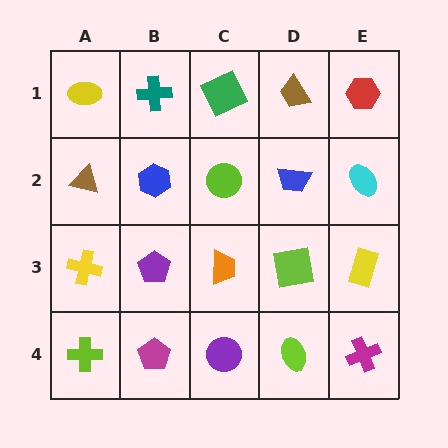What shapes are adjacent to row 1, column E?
A cyan ellipse (row 2, column E), a brown trapezoid (row 1, column D).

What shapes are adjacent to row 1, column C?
A lime circle (row 2, column C), a teal cross (row 1, column B), a brown trapezoid (row 1, column D).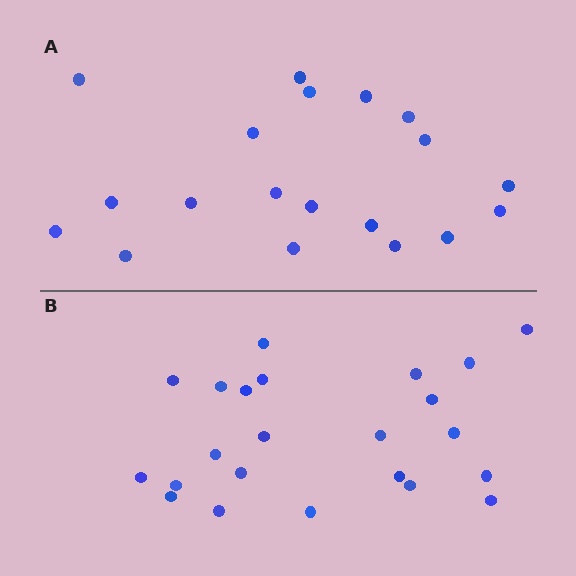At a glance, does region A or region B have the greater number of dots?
Region B (the bottom region) has more dots.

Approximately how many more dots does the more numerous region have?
Region B has about 4 more dots than region A.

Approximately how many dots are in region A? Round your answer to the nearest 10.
About 20 dots. (The exact count is 19, which rounds to 20.)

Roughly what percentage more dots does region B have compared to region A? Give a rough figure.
About 20% more.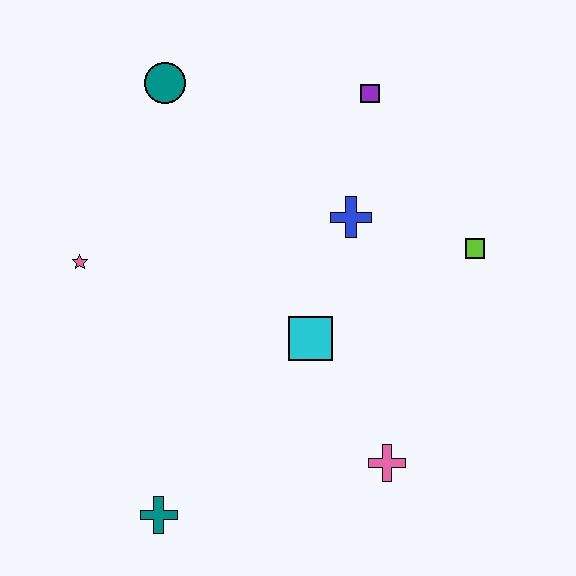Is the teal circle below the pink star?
No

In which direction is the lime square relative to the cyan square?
The lime square is to the right of the cyan square.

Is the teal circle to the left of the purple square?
Yes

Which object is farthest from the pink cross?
The teal circle is farthest from the pink cross.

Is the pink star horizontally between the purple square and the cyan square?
No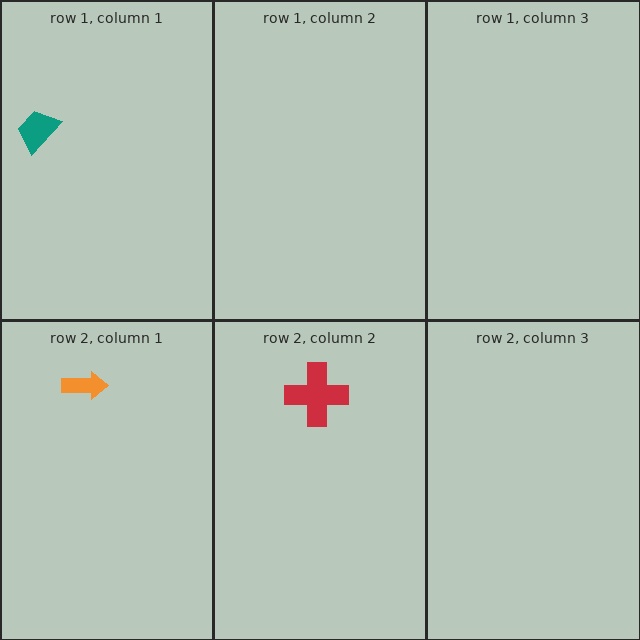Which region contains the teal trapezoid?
The row 1, column 1 region.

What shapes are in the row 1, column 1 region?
The teal trapezoid.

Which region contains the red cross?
The row 2, column 2 region.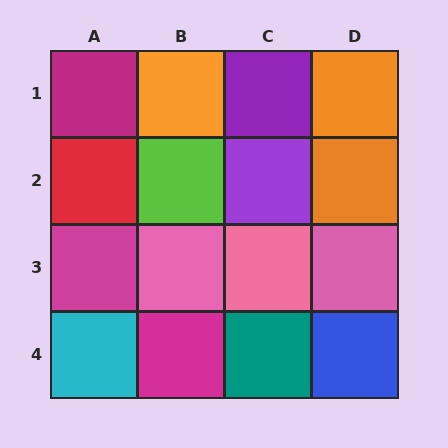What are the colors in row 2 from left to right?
Red, lime, purple, orange.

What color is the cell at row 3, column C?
Pink.